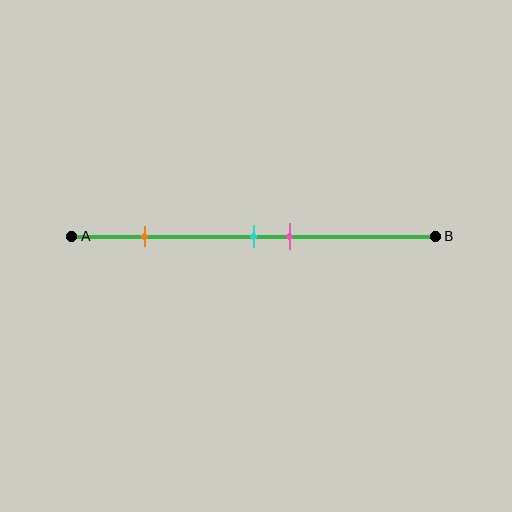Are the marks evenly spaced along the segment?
No, the marks are not evenly spaced.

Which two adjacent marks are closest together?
The cyan and pink marks are the closest adjacent pair.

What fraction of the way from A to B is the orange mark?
The orange mark is approximately 20% (0.2) of the way from A to B.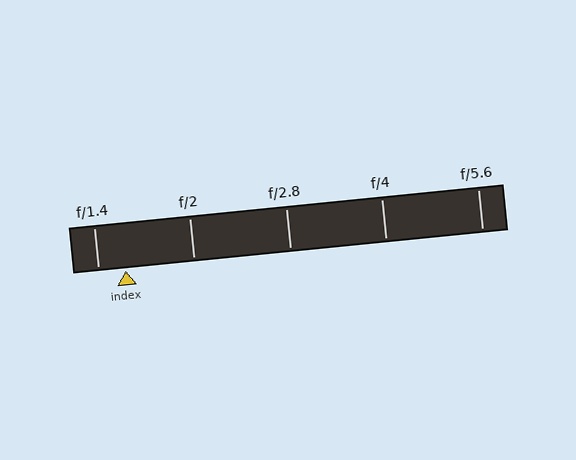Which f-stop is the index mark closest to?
The index mark is closest to f/1.4.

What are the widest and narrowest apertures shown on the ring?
The widest aperture shown is f/1.4 and the narrowest is f/5.6.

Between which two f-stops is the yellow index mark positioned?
The index mark is between f/1.4 and f/2.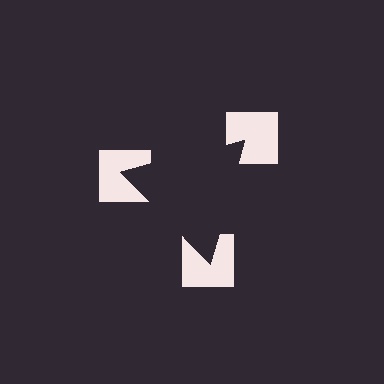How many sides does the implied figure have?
3 sides.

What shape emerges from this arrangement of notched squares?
An illusory triangle — its edges are inferred from the aligned wedge cuts in the notched squares, not physically drawn.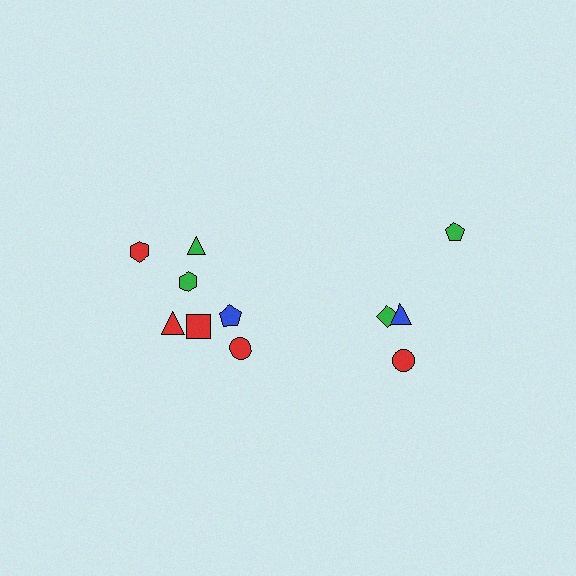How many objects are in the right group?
There are 4 objects.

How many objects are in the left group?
There are 7 objects.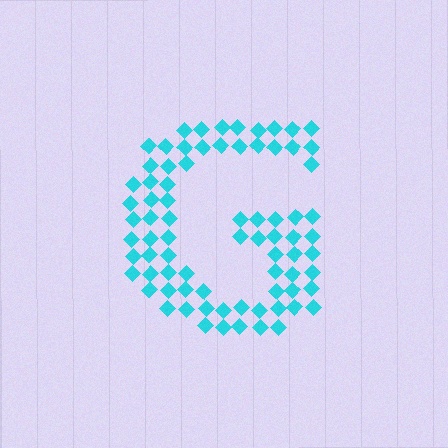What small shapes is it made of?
It is made of small diamonds.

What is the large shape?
The large shape is the letter G.